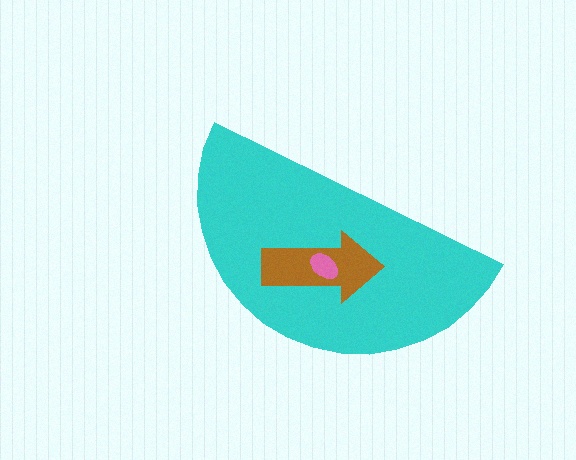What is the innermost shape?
The pink ellipse.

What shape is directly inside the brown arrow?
The pink ellipse.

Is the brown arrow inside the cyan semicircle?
Yes.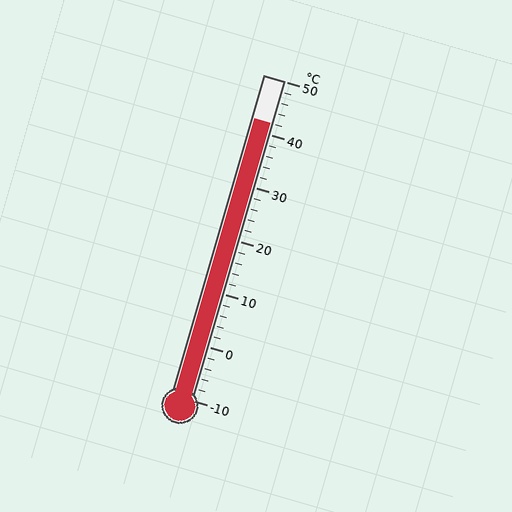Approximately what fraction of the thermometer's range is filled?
The thermometer is filled to approximately 85% of its range.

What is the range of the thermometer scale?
The thermometer scale ranges from -10°C to 50°C.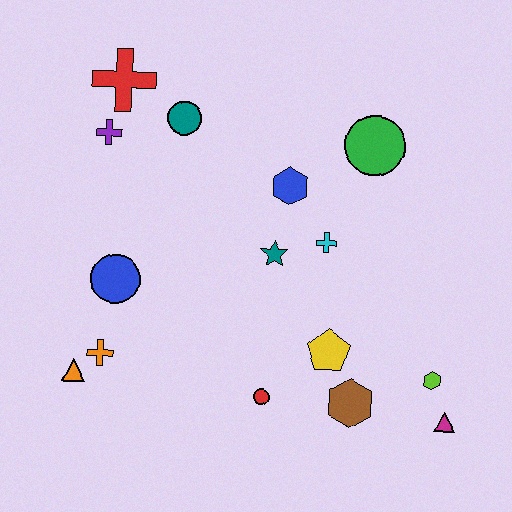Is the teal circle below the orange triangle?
No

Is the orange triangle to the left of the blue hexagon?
Yes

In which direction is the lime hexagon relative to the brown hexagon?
The lime hexagon is to the right of the brown hexagon.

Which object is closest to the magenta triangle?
The lime hexagon is closest to the magenta triangle.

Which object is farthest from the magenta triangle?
The red cross is farthest from the magenta triangle.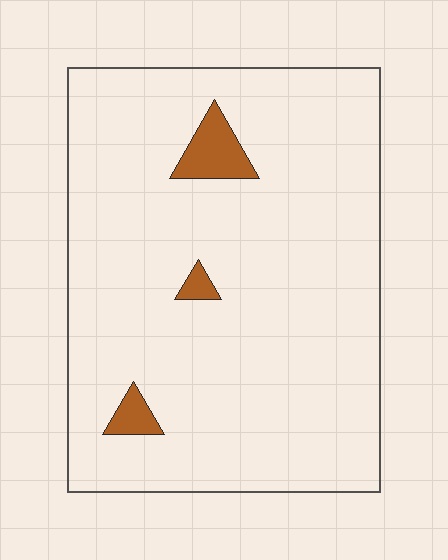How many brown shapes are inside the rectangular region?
3.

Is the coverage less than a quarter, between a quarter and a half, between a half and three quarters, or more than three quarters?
Less than a quarter.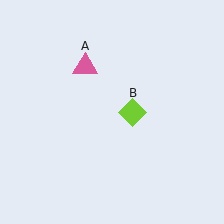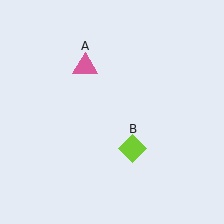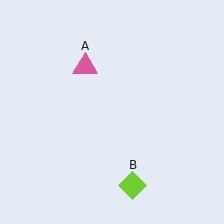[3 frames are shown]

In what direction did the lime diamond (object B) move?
The lime diamond (object B) moved down.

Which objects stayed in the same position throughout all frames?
Pink triangle (object A) remained stationary.